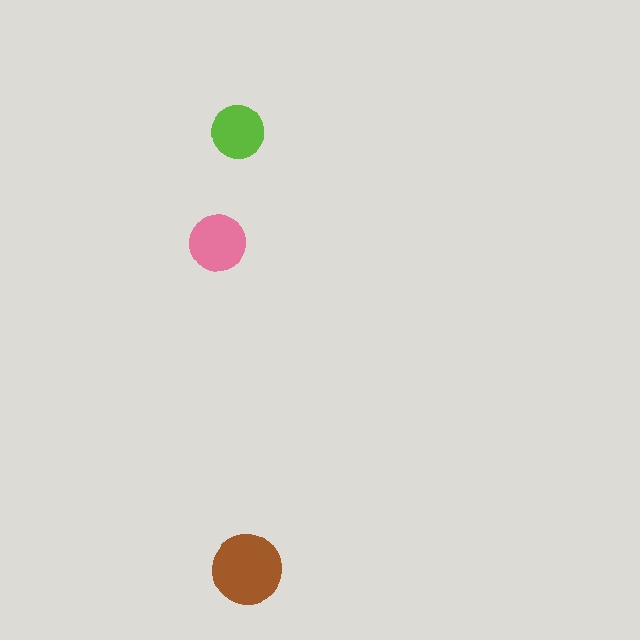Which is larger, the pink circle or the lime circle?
The pink one.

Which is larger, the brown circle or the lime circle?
The brown one.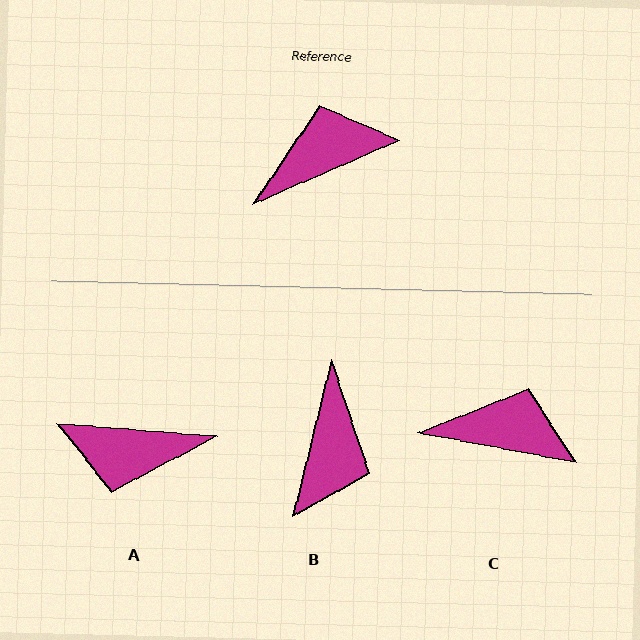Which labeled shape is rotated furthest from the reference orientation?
A, about 152 degrees away.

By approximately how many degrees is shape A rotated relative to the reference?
Approximately 152 degrees counter-clockwise.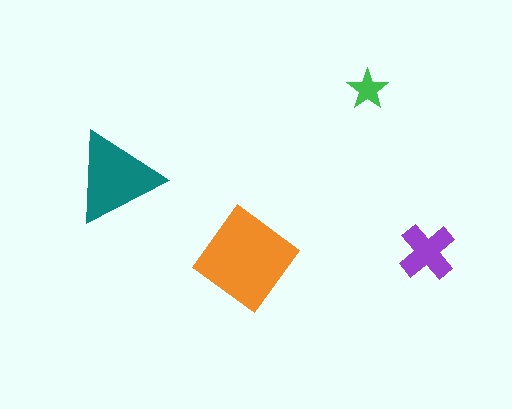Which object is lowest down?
The orange diamond is bottommost.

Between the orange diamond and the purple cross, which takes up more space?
The orange diamond.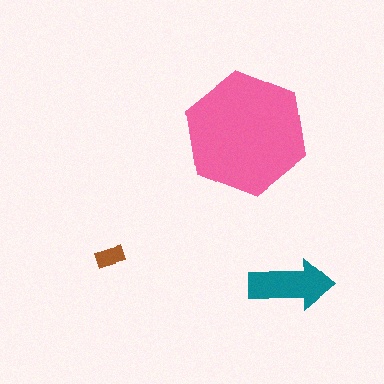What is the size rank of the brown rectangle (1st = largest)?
3rd.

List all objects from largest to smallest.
The pink hexagon, the teal arrow, the brown rectangle.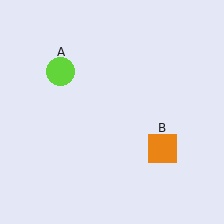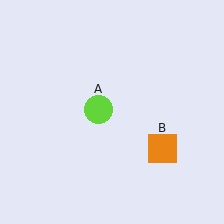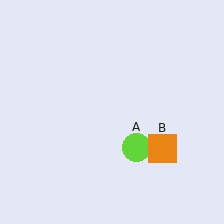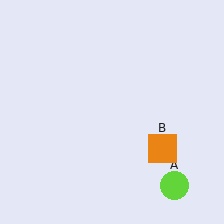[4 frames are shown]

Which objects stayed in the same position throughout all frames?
Orange square (object B) remained stationary.